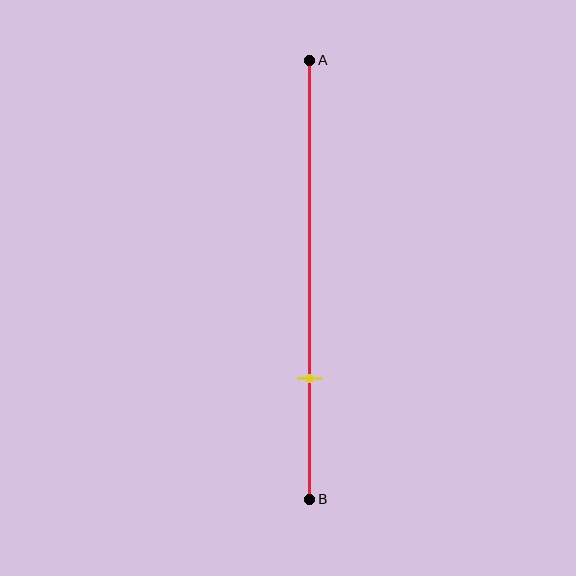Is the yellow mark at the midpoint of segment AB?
No, the mark is at about 70% from A, not at the 50% midpoint.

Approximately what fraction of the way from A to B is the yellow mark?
The yellow mark is approximately 70% of the way from A to B.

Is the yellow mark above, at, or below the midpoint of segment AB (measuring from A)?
The yellow mark is below the midpoint of segment AB.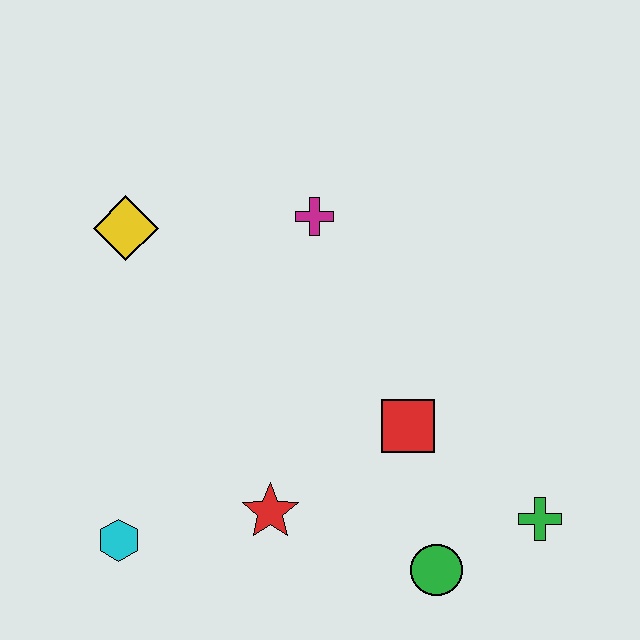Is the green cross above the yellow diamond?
No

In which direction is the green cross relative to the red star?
The green cross is to the right of the red star.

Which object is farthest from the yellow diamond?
The green cross is farthest from the yellow diamond.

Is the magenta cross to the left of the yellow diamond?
No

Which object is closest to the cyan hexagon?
The red star is closest to the cyan hexagon.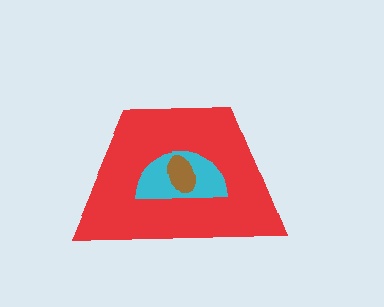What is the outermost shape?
The red trapezoid.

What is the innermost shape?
The brown ellipse.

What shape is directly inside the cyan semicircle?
The brown ellipse.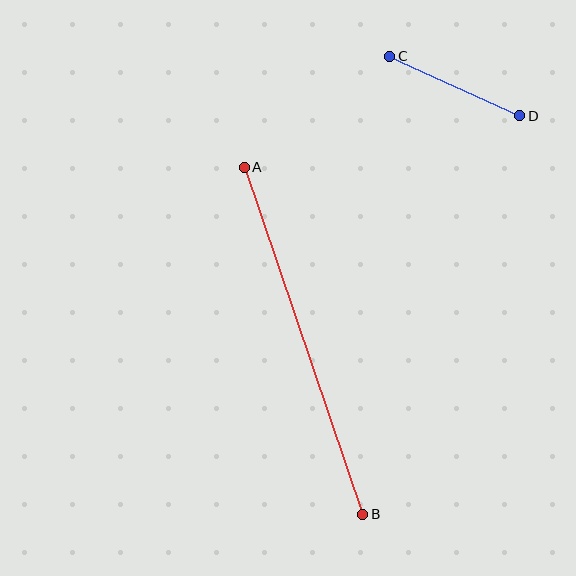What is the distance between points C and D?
The distance is approximately 143 pixels.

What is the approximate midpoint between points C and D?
The midpoint is at approximately (455, 86) pixels.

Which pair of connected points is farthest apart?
Points A and B are farthest apart.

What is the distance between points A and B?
The distance is approximately 367 pixels.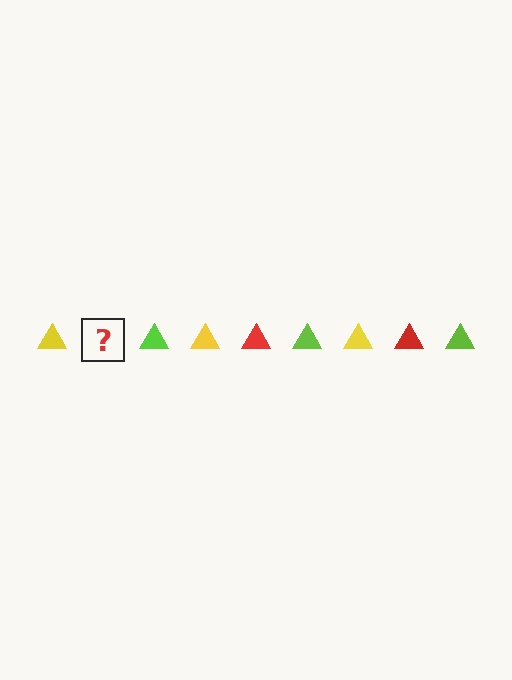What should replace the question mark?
The question mark should be replaced with a red triangle.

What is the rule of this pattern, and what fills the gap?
The rule is that the pattern cycles through yellow, red, lime triangles. The gap should be filled with a red triangle.